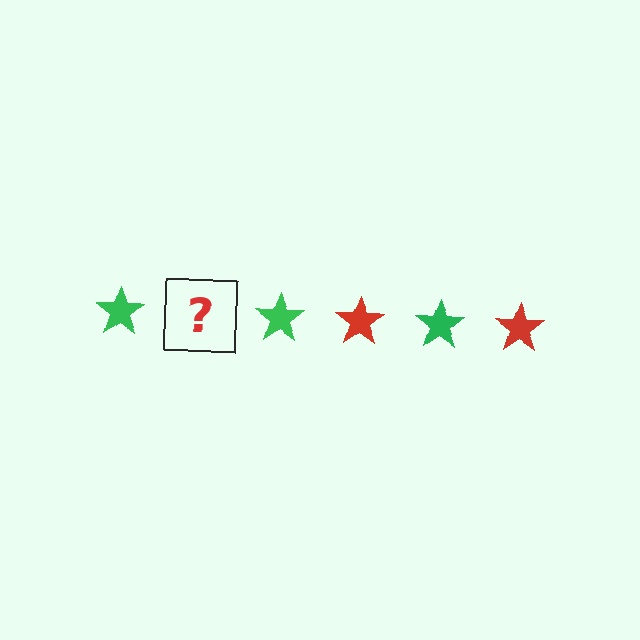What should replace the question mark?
The question mark should be replaced with a red star.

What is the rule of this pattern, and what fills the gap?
The rule is that the pattern cycles through green, red stars. The gap should be filled with a red star.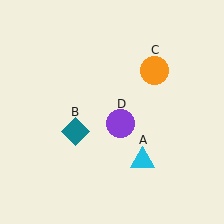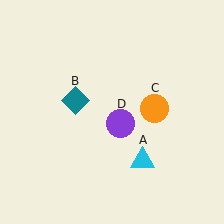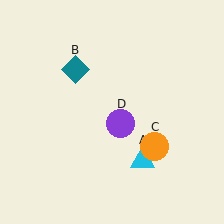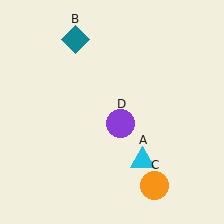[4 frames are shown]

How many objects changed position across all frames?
2 objects changed position: teal diamond (object B), orange circle (object C).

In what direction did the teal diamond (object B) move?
The teal diamond (object B) moved up.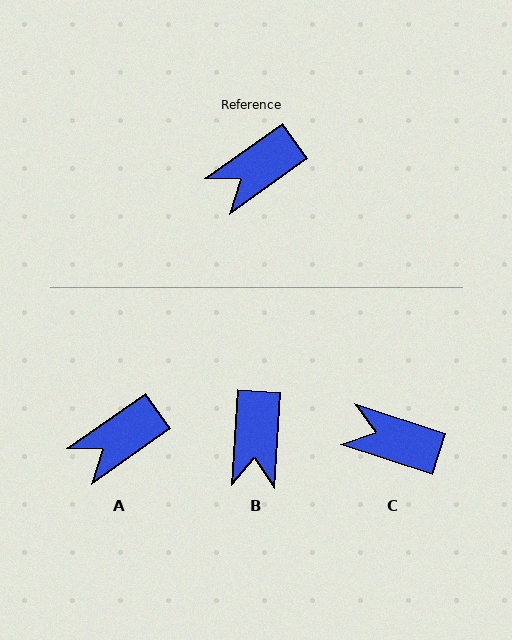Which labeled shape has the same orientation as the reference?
A.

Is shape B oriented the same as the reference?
No, it is off by about 51 degrees.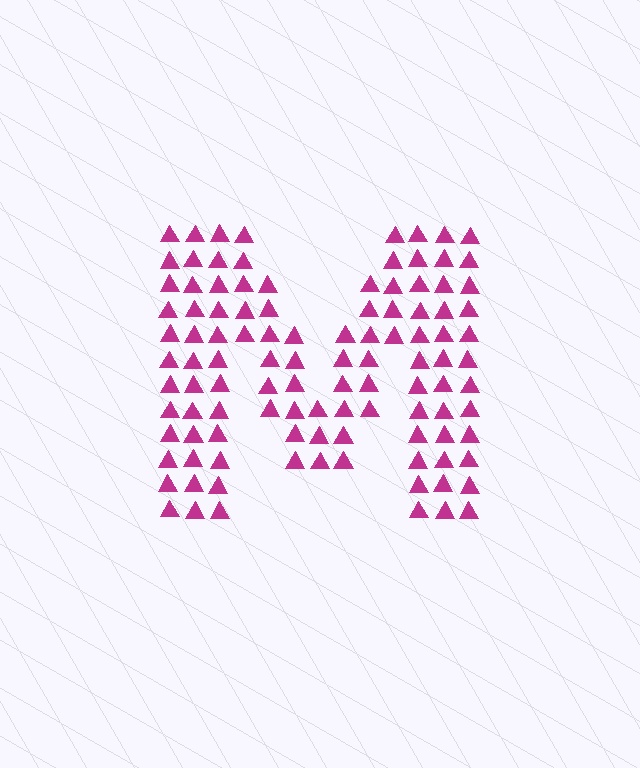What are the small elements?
The small elements are triangles.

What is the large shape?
The large shape is the letter M.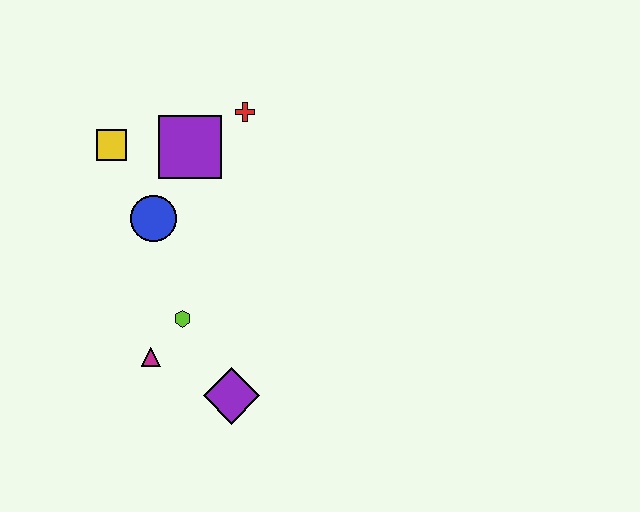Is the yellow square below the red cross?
Yes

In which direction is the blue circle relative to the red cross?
The blue circle is below the red cross.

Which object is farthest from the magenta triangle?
The red cross is farthest from the magenta triangle.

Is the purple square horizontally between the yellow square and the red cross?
Yes